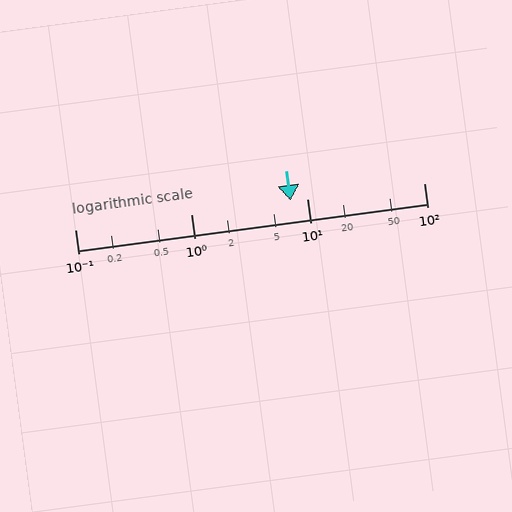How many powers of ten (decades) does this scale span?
The scale spans 3 decades, from 0.1 to 100.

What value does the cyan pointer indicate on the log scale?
The pointer indicates approximately 7.2.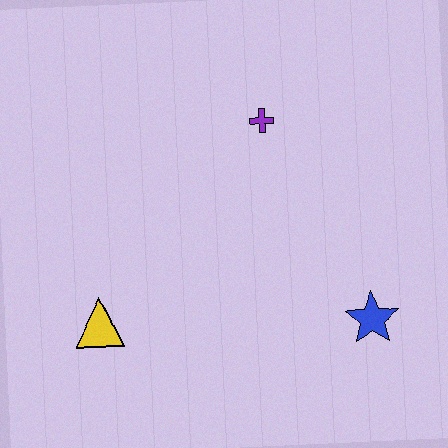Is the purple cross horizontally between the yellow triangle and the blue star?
Yes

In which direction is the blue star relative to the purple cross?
The blue star is below the purple cross.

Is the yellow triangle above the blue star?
Yes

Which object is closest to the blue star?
The purple cross is closest to the blue star.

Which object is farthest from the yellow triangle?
The blue star is farthest from the yellow triangle.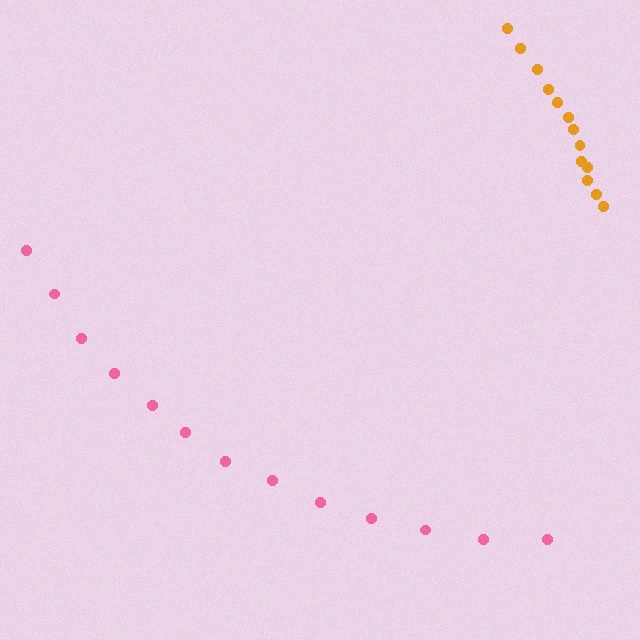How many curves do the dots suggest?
There are 2 distinct paths.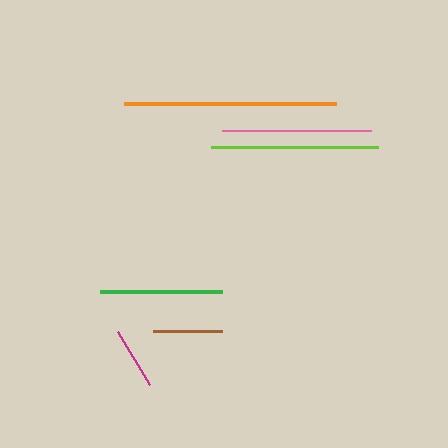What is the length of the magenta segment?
The magenta segment is approximately 61 pixels long.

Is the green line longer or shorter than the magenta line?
The green line is longer than the magenta line.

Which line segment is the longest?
The orange line is the longest at approximately 212 pixels.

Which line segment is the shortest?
The magenta line is the shortest at approximately 61 pixels.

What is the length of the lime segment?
The lime segment is approximately 167 pixels long.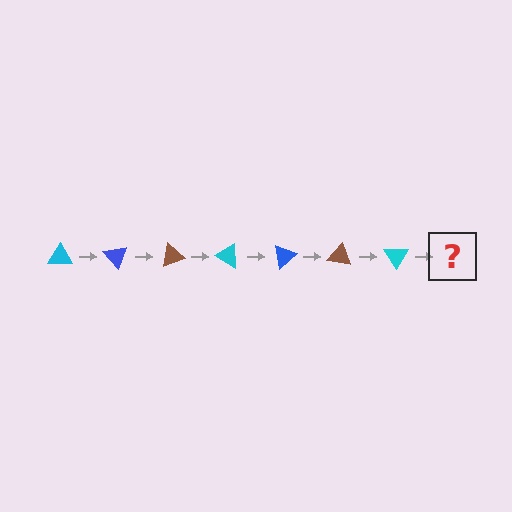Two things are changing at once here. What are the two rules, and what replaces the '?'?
The two rules are that it rotates 50 degrees each step and the color cycles through cyan, blue, and brown. The '?' should be a blue triangle, rotated 350 degrees from the start.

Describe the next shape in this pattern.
It should be a blue triangle, rotated 350 degrees from the start.